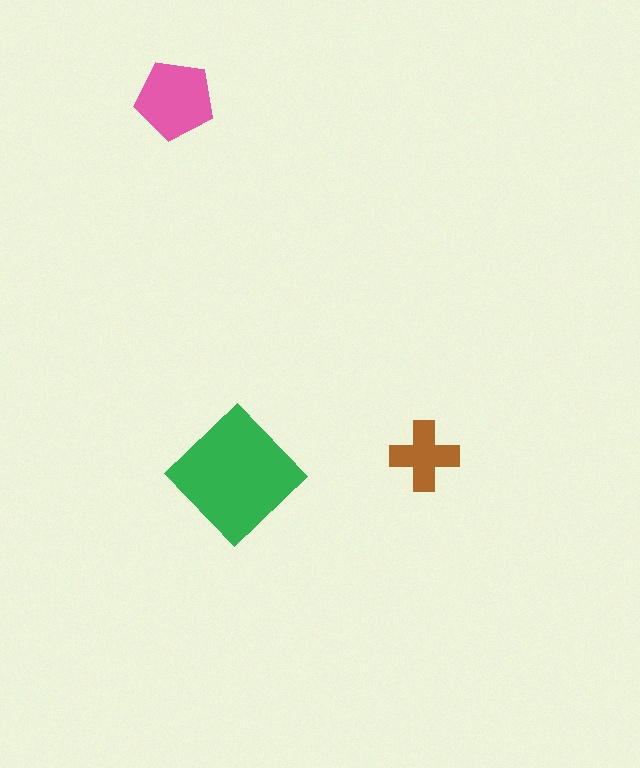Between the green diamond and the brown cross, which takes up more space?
The green diamond.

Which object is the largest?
The green diamond.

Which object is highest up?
The pink pentagon is topmost.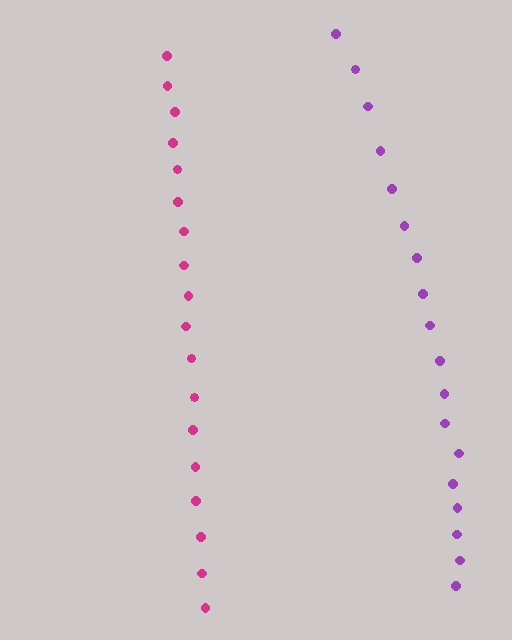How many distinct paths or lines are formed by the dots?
There are 2 distinct paths.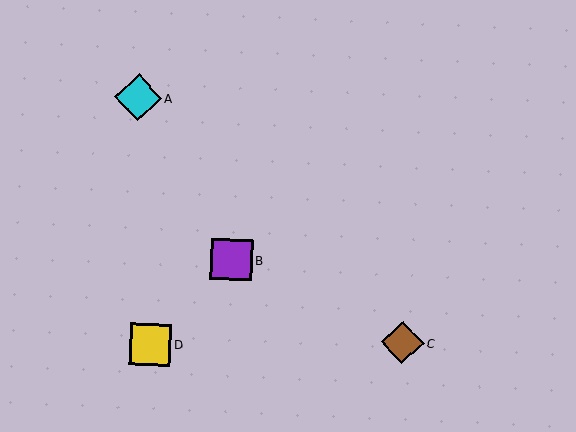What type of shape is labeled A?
Shape A is a cyan diamond.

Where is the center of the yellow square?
The center of the yellow square is at (151, 345).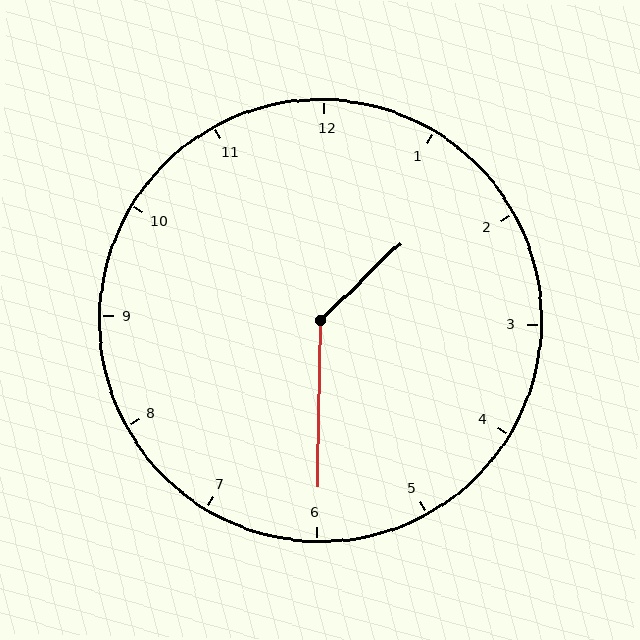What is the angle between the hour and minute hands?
Approximately 135 degrees.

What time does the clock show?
1:30.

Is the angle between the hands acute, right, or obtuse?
It is obtuse.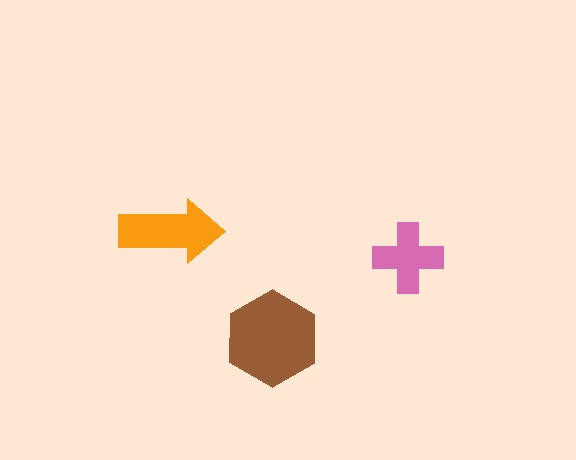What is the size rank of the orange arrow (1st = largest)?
2nd.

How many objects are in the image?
There are 3 objects in the image.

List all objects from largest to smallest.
The brown hexagon, the orange arrow, the pink cross.